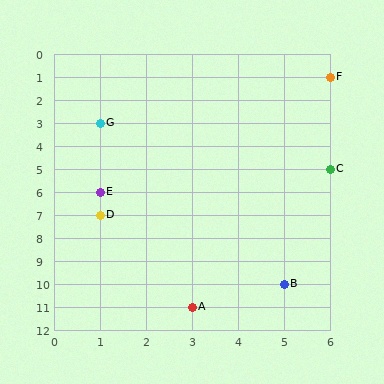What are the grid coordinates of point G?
Point G is at grid coordinates (1, 3).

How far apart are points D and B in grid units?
Points D and B are 4 columns and 3 rows apart (about 5.0 grid units diagonally).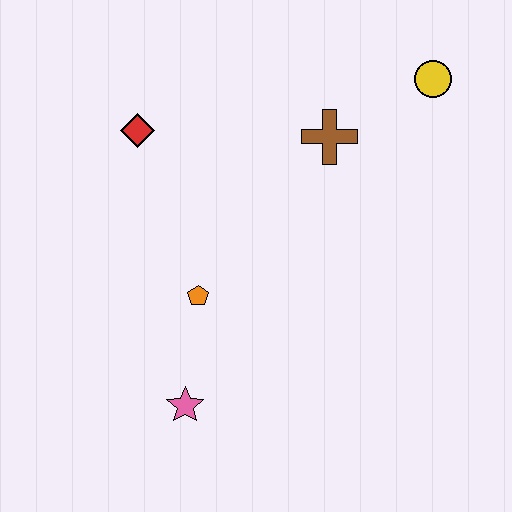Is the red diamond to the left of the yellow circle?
Yes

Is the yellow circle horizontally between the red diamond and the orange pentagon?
No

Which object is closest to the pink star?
The orange pentagon is closest to the pink star.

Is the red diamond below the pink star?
No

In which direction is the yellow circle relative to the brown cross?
The yellow circle is to the right of the brown cross.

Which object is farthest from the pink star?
The yellow circle is farthest from the pink star.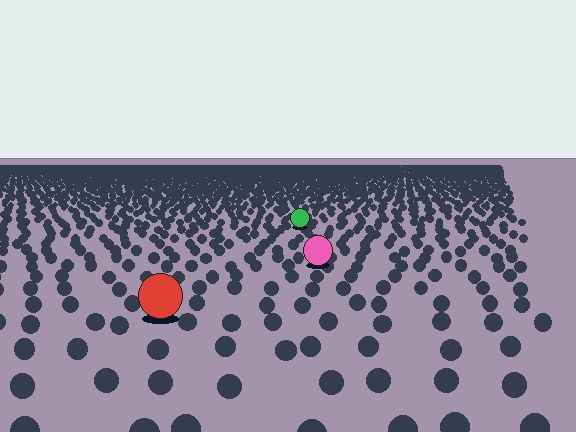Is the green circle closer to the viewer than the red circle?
No. The red circle is closer — you can tell from the texture gradient: the ground texture is coarser near it.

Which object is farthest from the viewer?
The green circle is farthest from the viewer. It appears smaller and the ground texture around it is denser.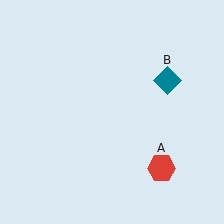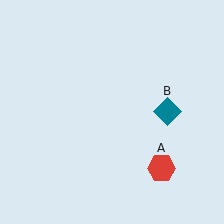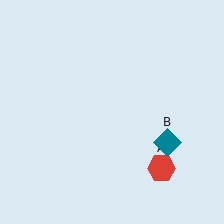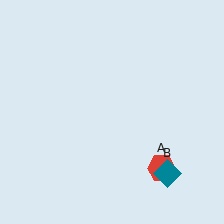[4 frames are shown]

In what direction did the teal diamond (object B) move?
The teal diamond (object B) moved down.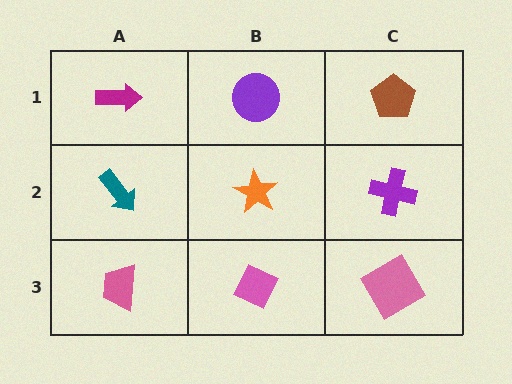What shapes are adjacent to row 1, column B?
An orange star (row 2, column B), a magenta arrow (row 1, column A), a brown pentagon (row 1, column C).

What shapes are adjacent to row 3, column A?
A teal arrow (row 2, column A), a pink diamond (row 3, column B).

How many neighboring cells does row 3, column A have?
2.